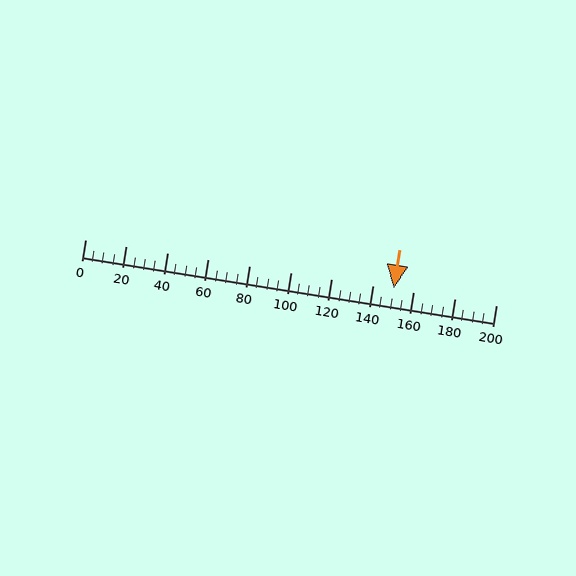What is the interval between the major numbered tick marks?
The major tick marks are spaced 20 units apart.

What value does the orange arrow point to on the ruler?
The orange arrow points to approximately 150.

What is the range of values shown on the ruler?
The ruler shows values from 0 to 200.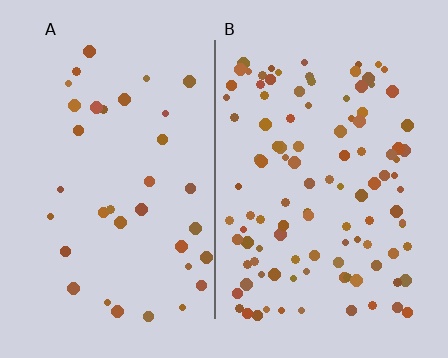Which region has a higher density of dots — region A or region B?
B (the right).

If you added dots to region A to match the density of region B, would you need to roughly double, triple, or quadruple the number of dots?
Approximately triple.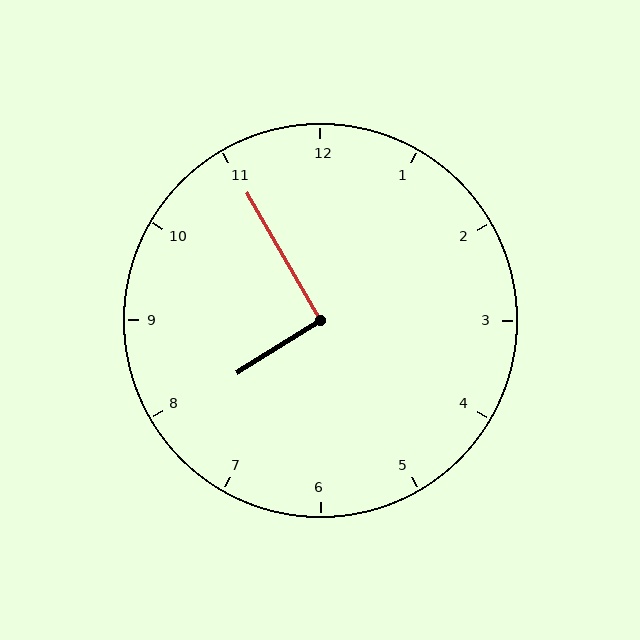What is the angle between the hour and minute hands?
Approximately 92 degrees.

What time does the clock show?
7:55.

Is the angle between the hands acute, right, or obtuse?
It is right.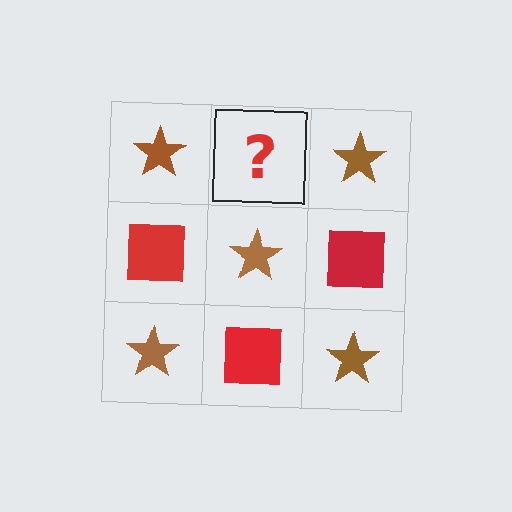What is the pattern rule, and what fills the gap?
The rule is that it alternates brown star and red square in a checkerboard pattern. The gap should be filled with a red square.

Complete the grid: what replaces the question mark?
The question mark should be replaced with a red square.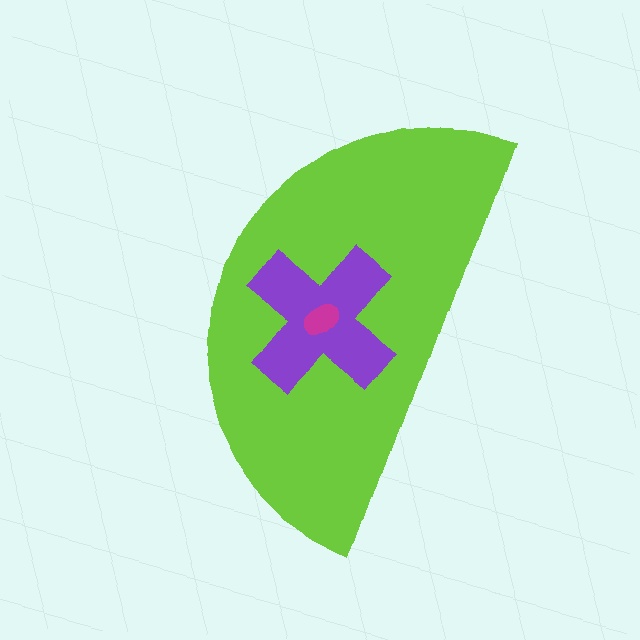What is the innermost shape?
The magenta ellipse.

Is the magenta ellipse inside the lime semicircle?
Yes.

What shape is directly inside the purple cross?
The magenta ellipse.